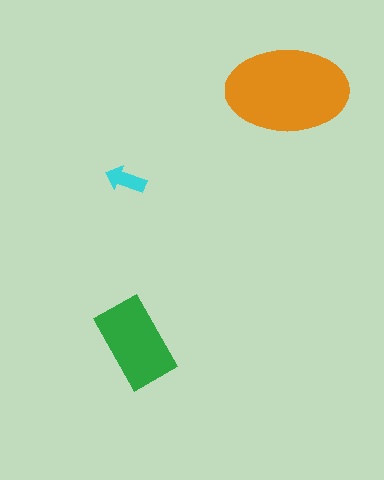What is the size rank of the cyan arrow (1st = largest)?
3rd.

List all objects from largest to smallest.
The orange ellipse, the green rectangle, the cyan arrow.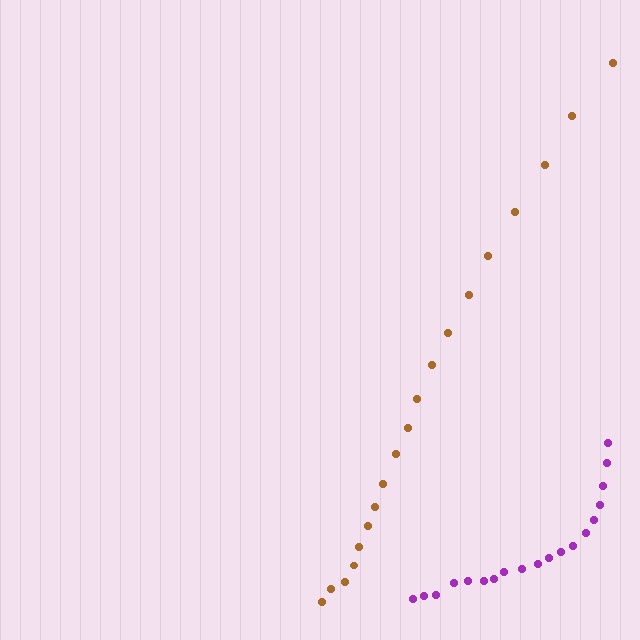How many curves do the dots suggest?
There are 2 distinct paths.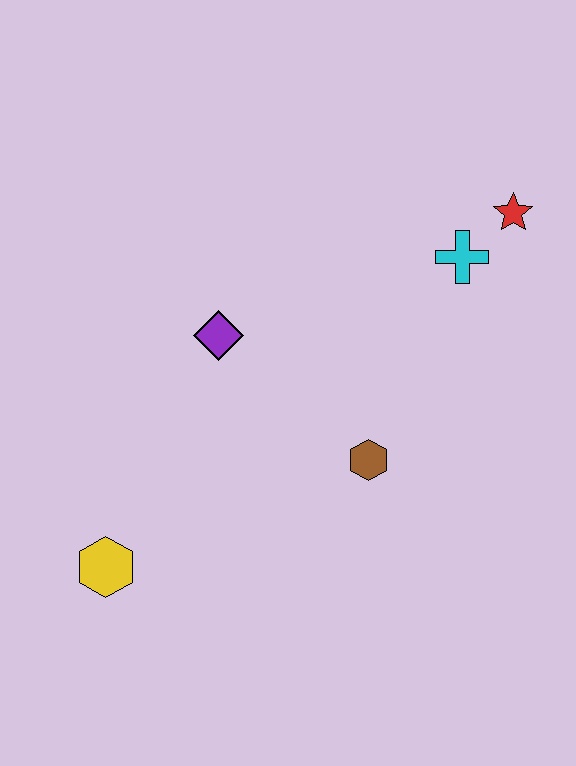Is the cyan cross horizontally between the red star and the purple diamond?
Yes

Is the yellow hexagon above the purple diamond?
No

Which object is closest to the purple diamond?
The brown hexagon is closest to the purple diamond.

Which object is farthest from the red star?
The yellow hexagon is farthest from the red star.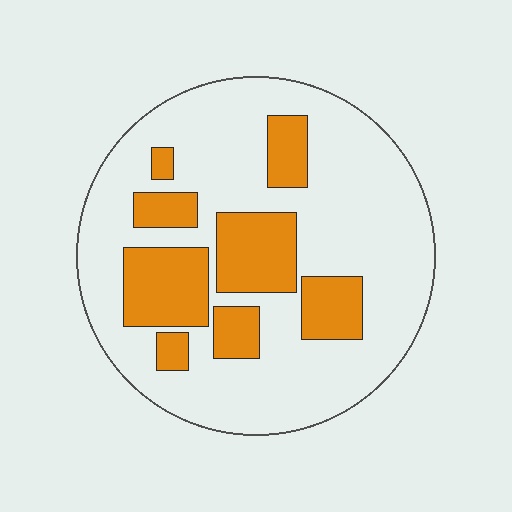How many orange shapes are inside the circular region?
8.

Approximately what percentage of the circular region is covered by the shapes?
Approximately 25%.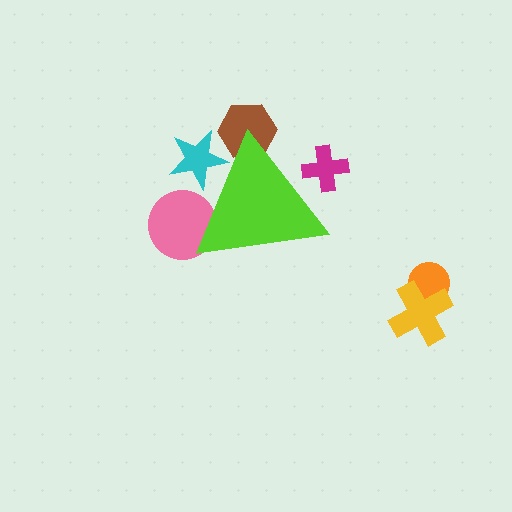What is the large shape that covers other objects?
A lime triangle.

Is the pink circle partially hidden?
Yes, the pink circle is partially hidden behind the lime triangle.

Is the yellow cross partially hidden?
No, the yellow cross is fully visible.